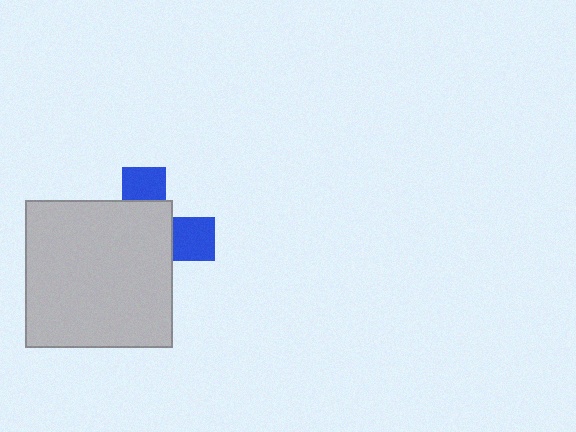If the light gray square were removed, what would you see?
You would see the complete blue cross.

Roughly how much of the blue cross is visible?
A small part of it is visible (roughly 31%).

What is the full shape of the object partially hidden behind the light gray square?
The partially hidden object is a blue cross.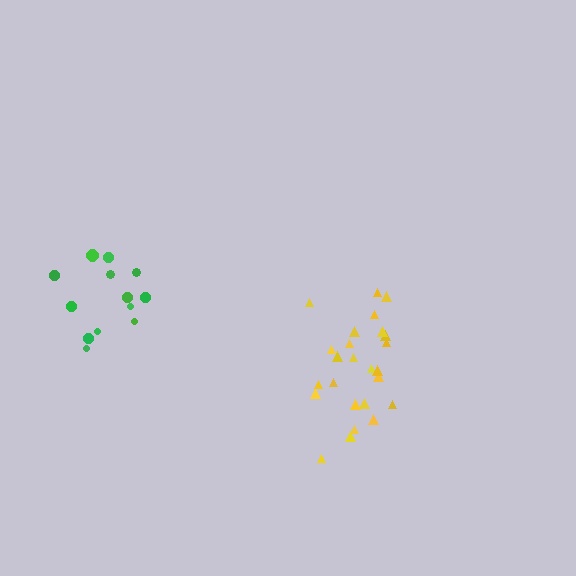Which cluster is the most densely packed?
Yellow.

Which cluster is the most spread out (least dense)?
Green.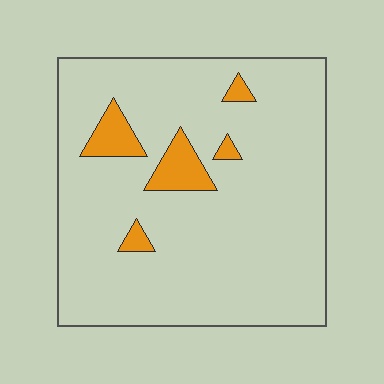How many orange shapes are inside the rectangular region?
5.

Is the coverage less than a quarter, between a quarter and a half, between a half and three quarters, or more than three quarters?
Less than a quarter.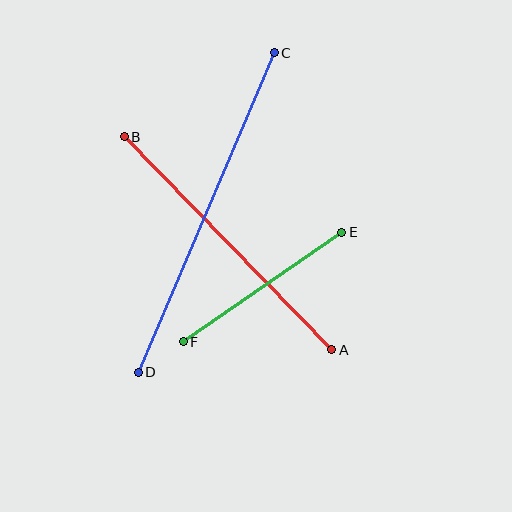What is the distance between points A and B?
The distance is approximately 298 pixels.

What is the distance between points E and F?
The distance is approximately 193 pixels.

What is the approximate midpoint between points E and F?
The midpoint is at approximately (262, 287) pixels.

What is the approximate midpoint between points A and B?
The midpoint is at approximately (228, 243) pixels.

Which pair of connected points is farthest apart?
Points C and D are farthest apart.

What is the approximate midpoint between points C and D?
The midpoint is at approximately (206, 212) pixels.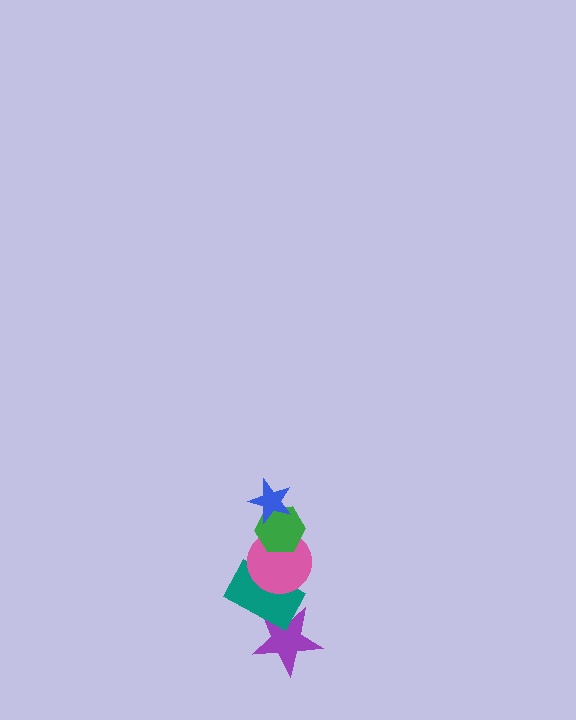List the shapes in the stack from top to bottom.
From top to bottom: the blue star, the green hexagon, the pink circle, the teal rectangle, the purple star.